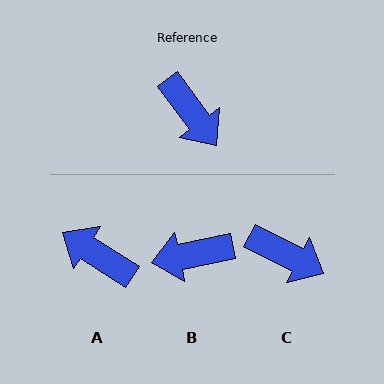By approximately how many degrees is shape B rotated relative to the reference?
Approximately 115 degrees clockwise.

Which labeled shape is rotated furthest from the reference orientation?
A, about 159 degrees away.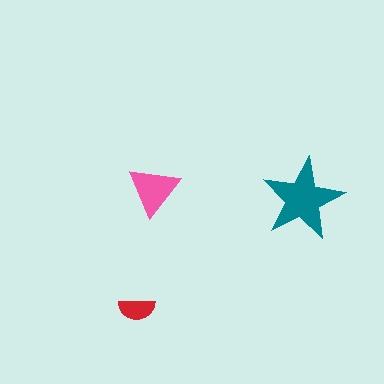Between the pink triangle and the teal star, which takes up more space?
The teal star.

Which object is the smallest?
The red semicircle.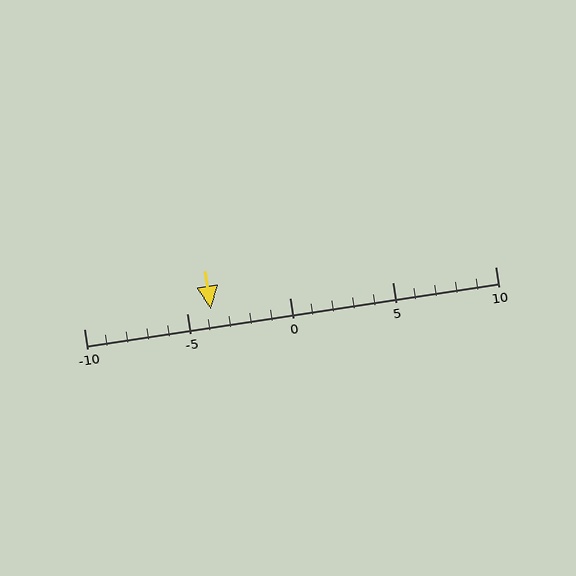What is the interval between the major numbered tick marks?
The major tick marks are spaced 5 units apart.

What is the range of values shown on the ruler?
The ruler shows values from -10 to 10.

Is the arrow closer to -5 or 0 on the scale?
The arrow is closer to -5.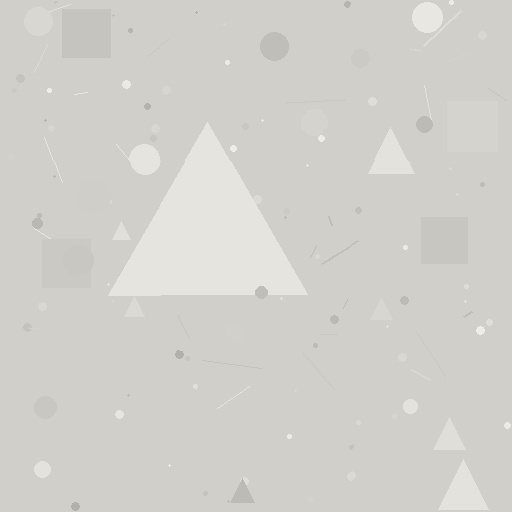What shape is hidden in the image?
A triangle is hidden in the image.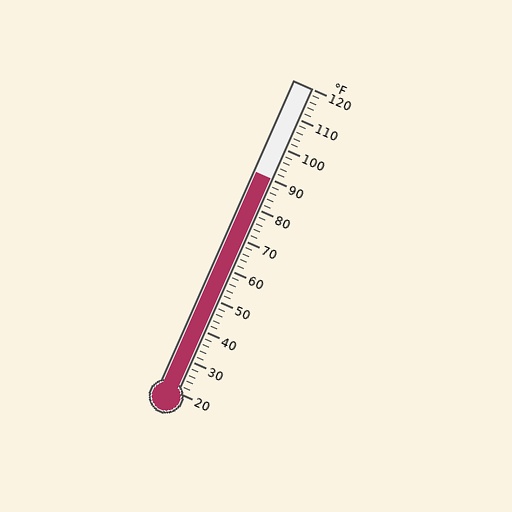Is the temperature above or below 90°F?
The temperature is at 90°F.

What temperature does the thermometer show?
The thermometer shows approximately 90°F.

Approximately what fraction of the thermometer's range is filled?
The thermometer is filled to approximately 70% of its range.